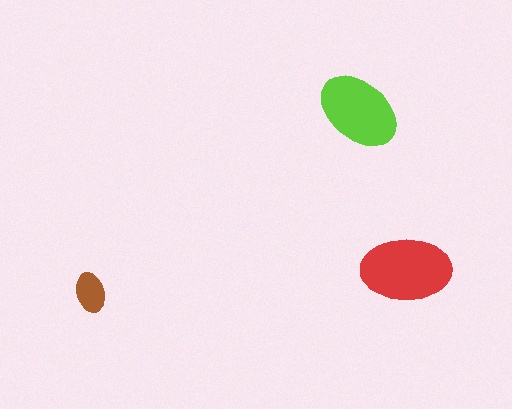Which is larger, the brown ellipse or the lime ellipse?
The lime one.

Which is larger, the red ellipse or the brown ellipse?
The red one.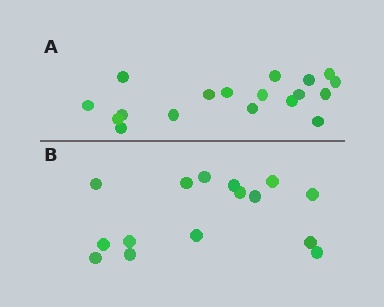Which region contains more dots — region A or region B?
Region A (the top region) has more dots.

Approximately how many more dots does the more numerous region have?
Region A has just a few more — roughly 2 or 3 more dots than region B.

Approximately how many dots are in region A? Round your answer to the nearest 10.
About 20 dots. (The exact count is 18, which rounds to 20.)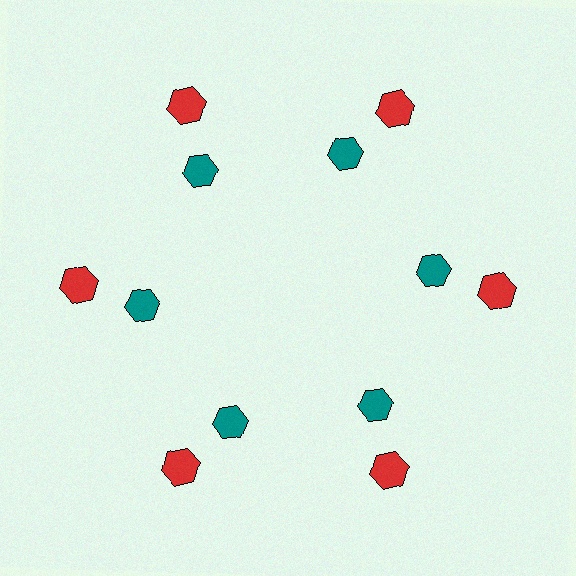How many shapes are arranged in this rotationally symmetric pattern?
There are 12 shapes, arranged in 6 groups of 2.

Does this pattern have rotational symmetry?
Yes, this pattern has 6-fold rotational symmetry. It looks the same after rotating 60 degrees around the center.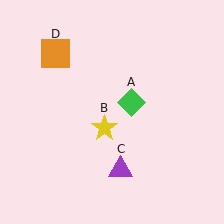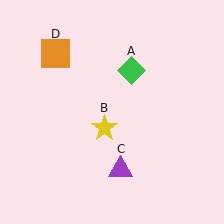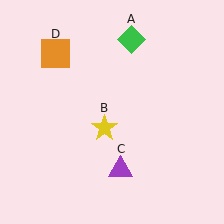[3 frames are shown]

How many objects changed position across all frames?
1 object changed position: green diamond (object A).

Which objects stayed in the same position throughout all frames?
Yellow star (object B) and purple triangle (object C) and orange square (object D) remained stationary.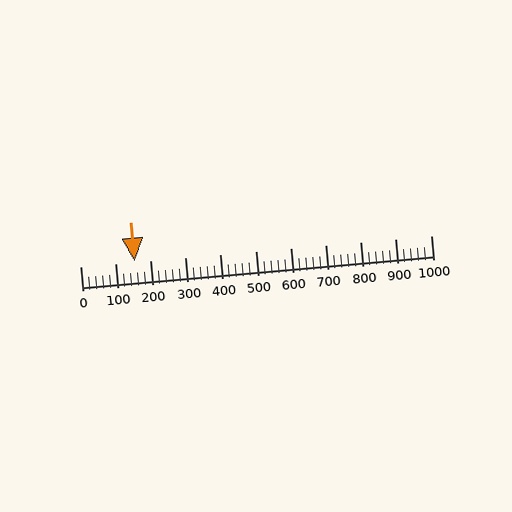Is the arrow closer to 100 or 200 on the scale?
The arrow is closer to 200.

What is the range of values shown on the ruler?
The ruler shows values from 0 to 1000.